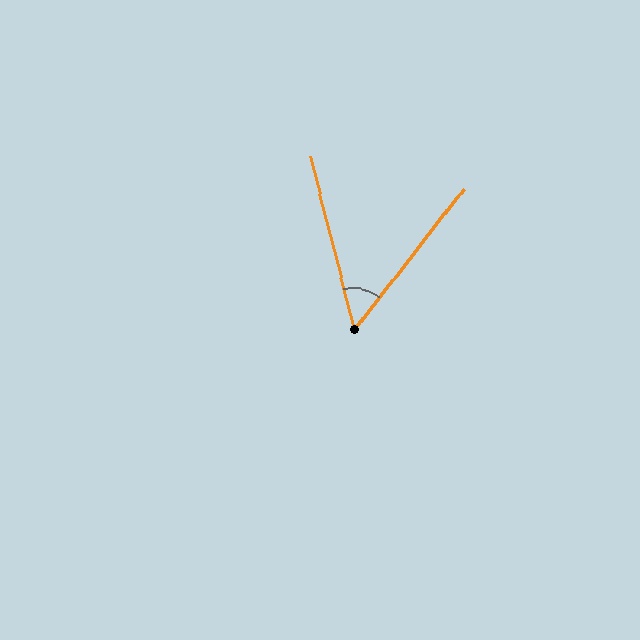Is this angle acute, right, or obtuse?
It is acute.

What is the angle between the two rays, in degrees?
Approximately 52 degrees.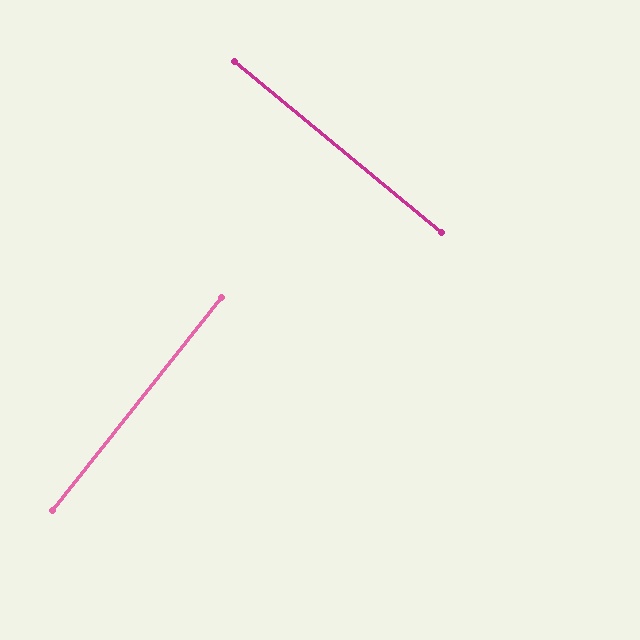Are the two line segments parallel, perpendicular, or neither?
Perpendicular — they meet at approximately 89°.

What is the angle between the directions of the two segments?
Approximately 89 degrees.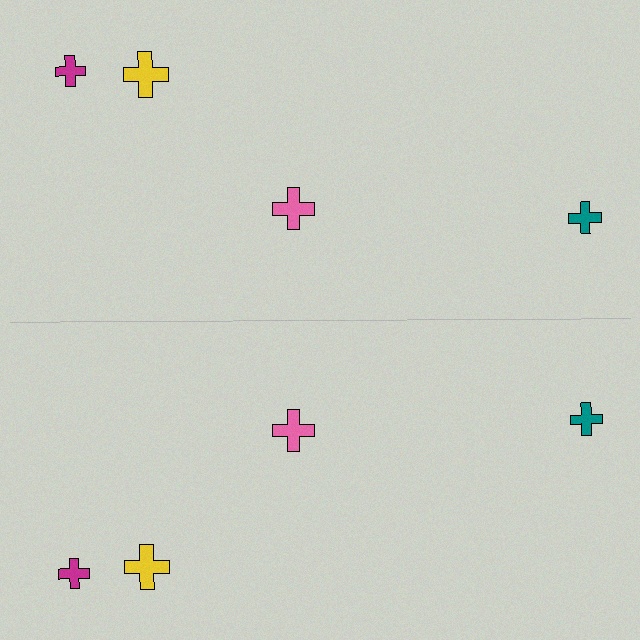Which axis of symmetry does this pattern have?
The pattern has a horizontal axis of symmetry running through the center of the image.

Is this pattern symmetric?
Yes, this pattern has bilateral (reflection) symmetry.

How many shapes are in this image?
There are 8 shapes in this image.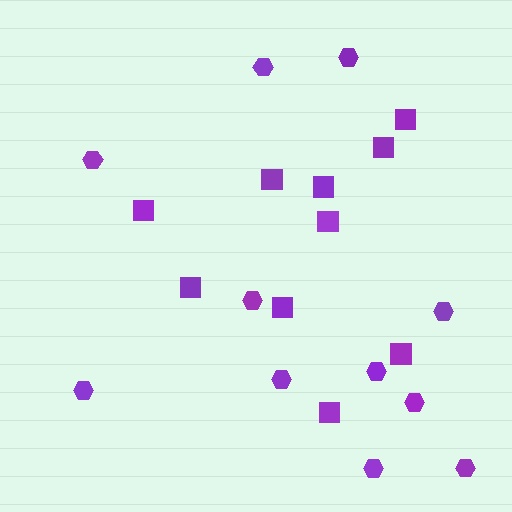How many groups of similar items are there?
There are 2 groups: one group of hexagons (11) and one group of squares (10).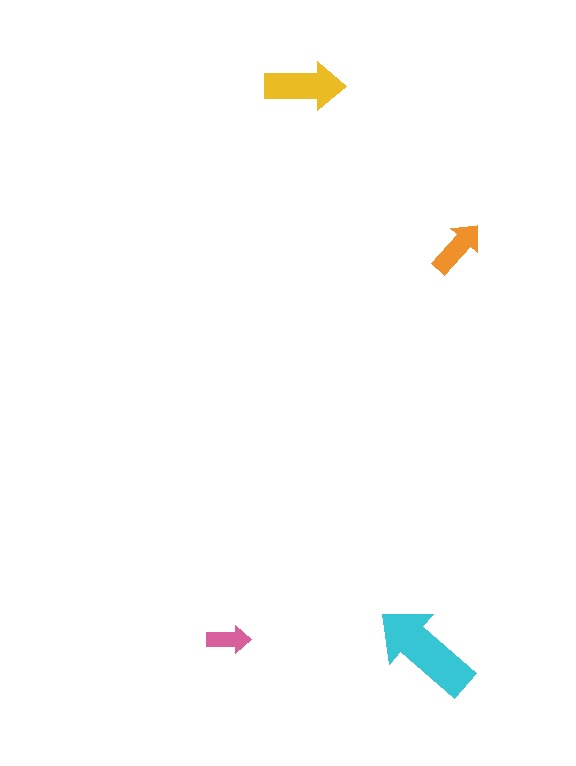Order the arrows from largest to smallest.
the cyan one, the yellow one, the orange one, the pink one.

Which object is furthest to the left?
The pink arrow is leftmost.